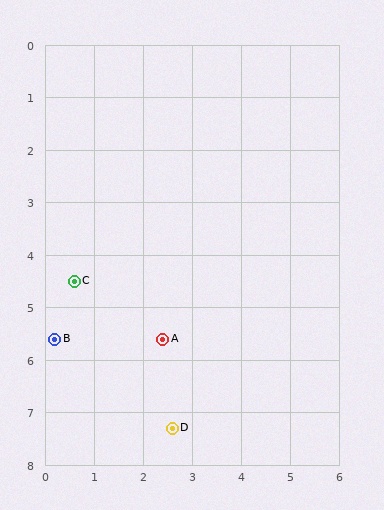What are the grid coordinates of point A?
Point A is at approximately (2.4, 5.6).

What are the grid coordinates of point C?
Point C is at approximately (0.6, 4.5).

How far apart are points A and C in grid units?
Points A and C are about 2.1 grid units apart.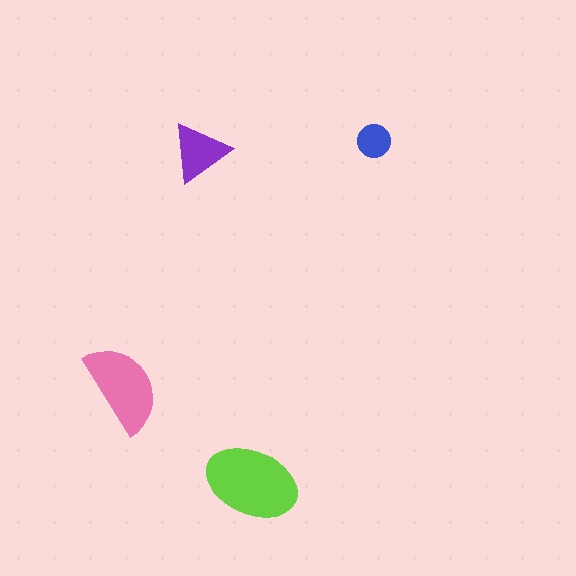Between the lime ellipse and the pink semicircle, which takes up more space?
The lime ellipse.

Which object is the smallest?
The blue circle.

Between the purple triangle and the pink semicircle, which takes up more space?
The pink semicircle.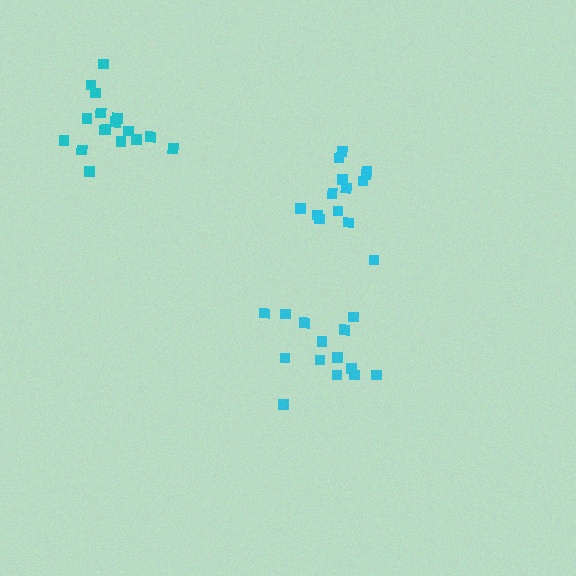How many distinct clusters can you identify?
There are 3 distinct clusters.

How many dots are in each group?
Group 1: 14 dots, Group 2: 14 dots, Group 3: 17 dots (45 total).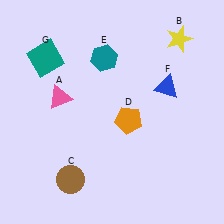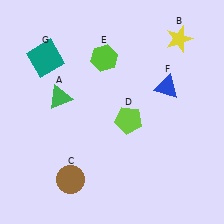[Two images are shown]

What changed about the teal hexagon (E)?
In Image 1, E is teal. In Image 2, it changed to lime.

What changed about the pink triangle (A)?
In Image 1, A is pink. In Image 2, it changed to green.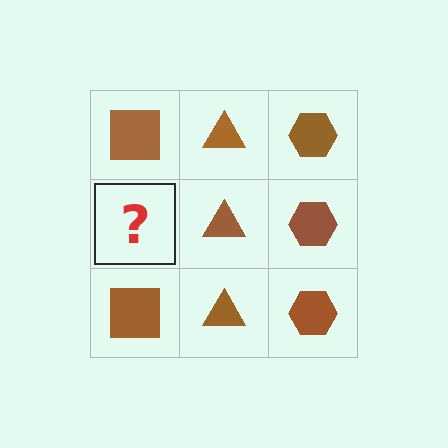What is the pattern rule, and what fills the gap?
The rule is that each column has a consistent shape. The gap should be filled with a brown square.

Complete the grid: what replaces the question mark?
The question mark should be replaced with a brown square.